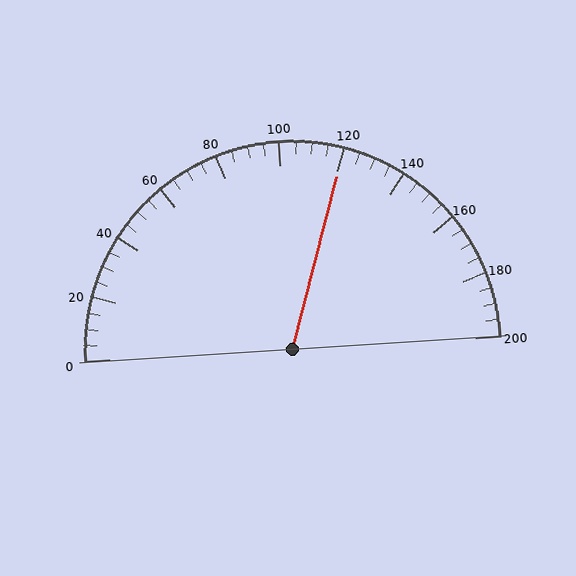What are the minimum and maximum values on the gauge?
The gauge ranges from 0 to 200.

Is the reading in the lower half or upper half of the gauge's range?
The reading is in the upper half of the range (0 to 200).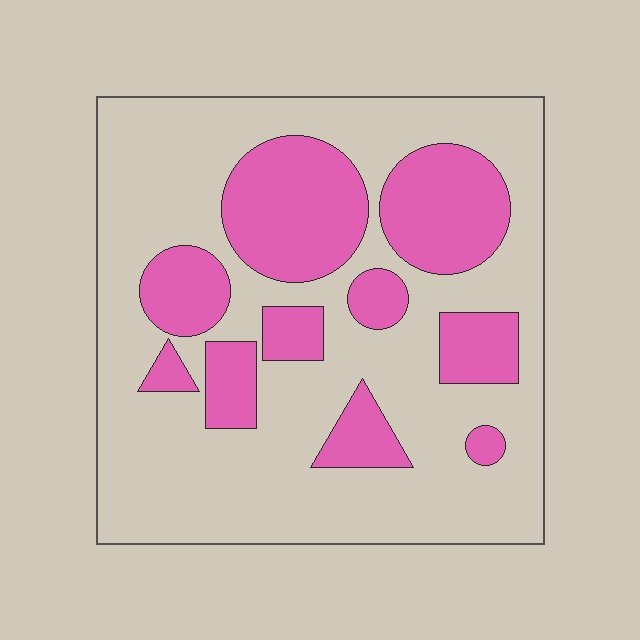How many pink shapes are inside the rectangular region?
10.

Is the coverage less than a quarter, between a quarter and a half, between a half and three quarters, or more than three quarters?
Between a quarter and a half.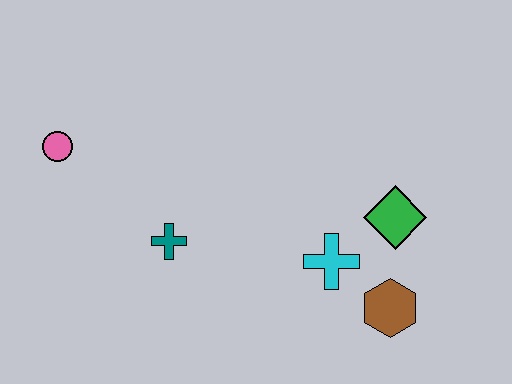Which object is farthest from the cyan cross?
The pink circle is farthest from the cyan cross.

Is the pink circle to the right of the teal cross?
No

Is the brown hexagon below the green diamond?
Yes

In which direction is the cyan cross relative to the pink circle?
The cyan cross is to the right of the pink circle.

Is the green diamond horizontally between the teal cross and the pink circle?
No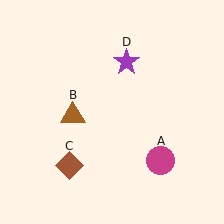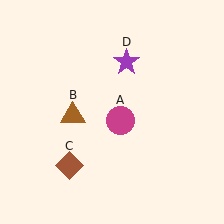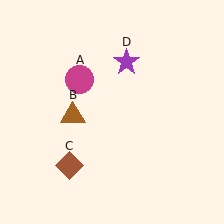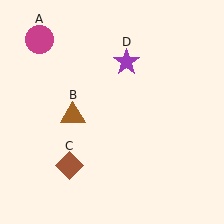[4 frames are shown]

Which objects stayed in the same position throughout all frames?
Brown triangle (object B) and brown diamond (object C) and purple star (object D) remained stationary.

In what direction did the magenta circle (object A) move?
The magenta circle (object A) moved up and to the left.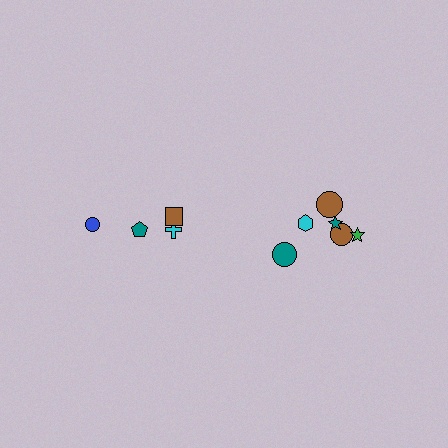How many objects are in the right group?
There are 6 objects.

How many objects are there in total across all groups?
There are 10 objects.